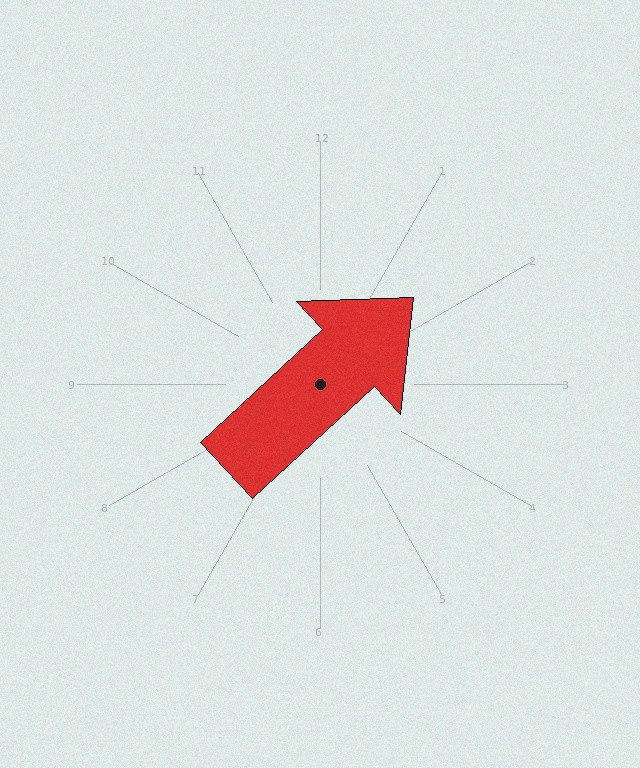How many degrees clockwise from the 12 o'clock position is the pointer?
Approximately 47 degrees.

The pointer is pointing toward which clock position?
Roughly 2 o'clock.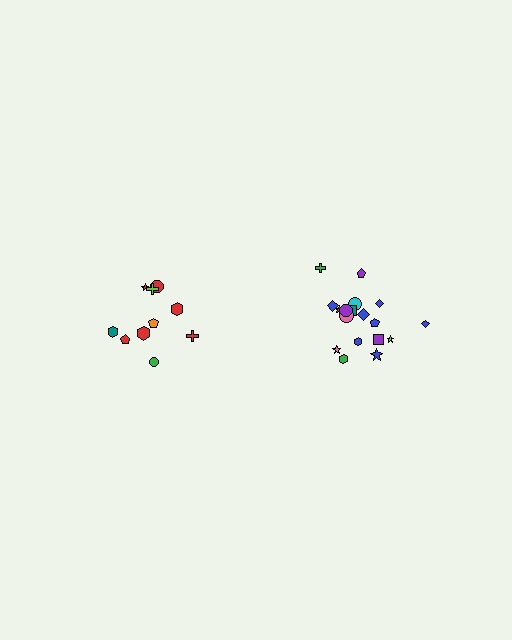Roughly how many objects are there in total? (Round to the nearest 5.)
Roughly 30 objects in total.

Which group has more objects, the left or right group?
The right group.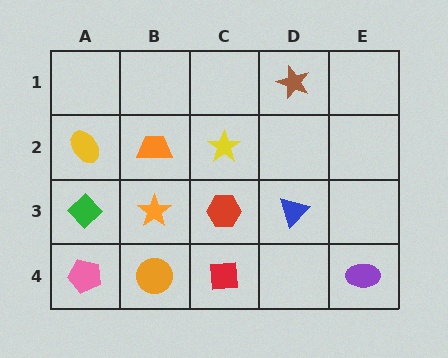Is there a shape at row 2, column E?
No, that cell is empty.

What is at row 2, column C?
A yellow star.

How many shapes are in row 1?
1 shape.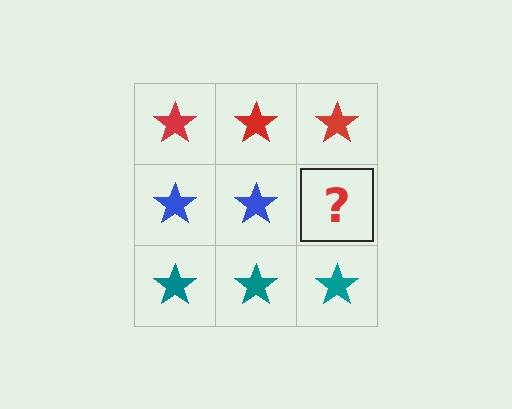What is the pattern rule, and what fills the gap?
The rule is that each row has a consistent color. The gap should be filled with a blue star.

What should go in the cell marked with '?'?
The missing cell should contain a blue star.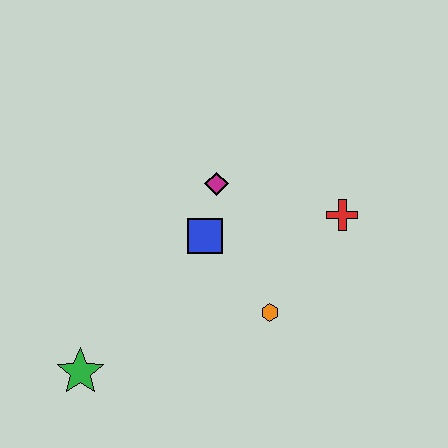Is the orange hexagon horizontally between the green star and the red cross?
Yes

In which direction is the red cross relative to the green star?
The red cross is to the right of the green star.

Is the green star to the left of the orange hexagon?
Yes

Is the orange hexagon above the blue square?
No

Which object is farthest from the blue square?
The green star is farthest from the blue square.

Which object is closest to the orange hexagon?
The blue square is closest to the orange hexagon.